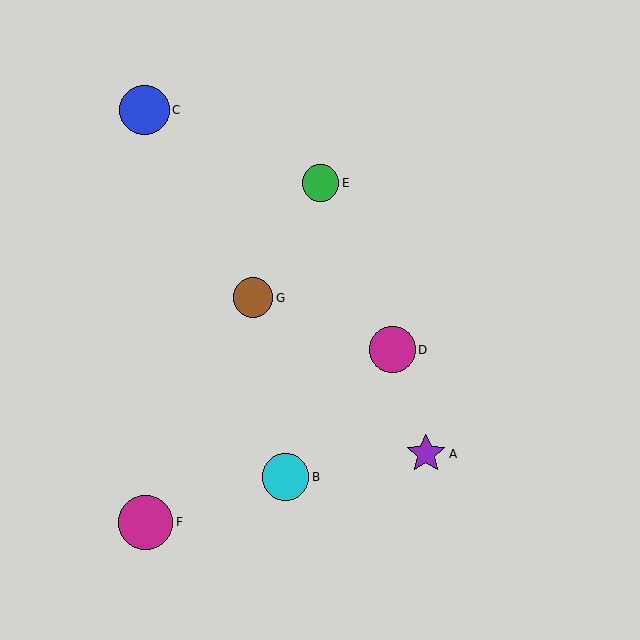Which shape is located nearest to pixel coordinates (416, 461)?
The purple star (labeled A) at (426, 454) is nearest to that location.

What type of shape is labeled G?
Shape G is a brown circle.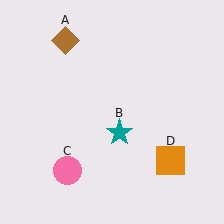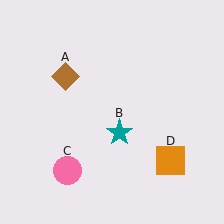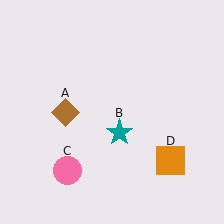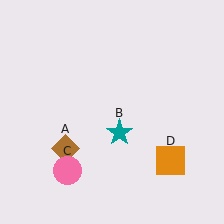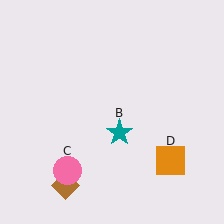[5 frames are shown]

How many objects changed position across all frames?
1 object changed position: brown diamond (object A).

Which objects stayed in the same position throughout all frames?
Teal star (object B) and pink circle (object C) and orange square (object D) remained stationary.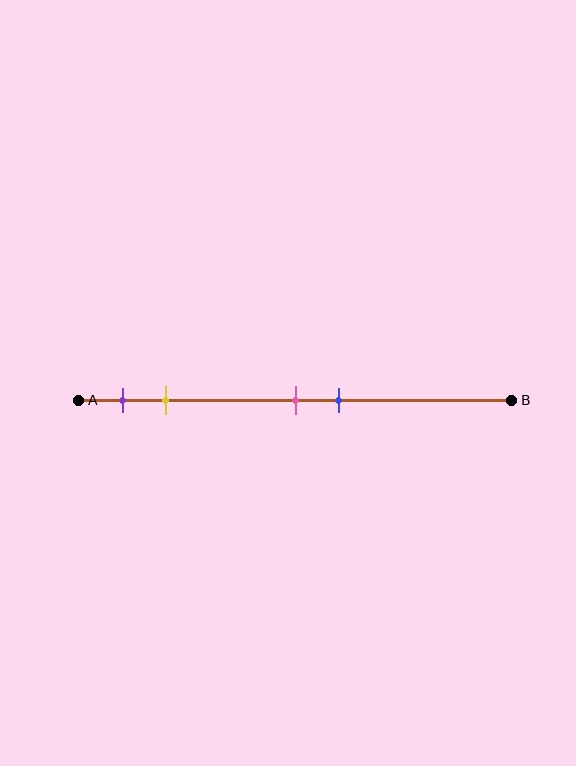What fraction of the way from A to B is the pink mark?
The pink mark is approximately 50% (0.5) of the way from A to B.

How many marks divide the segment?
There are 4 marks dividing the segment.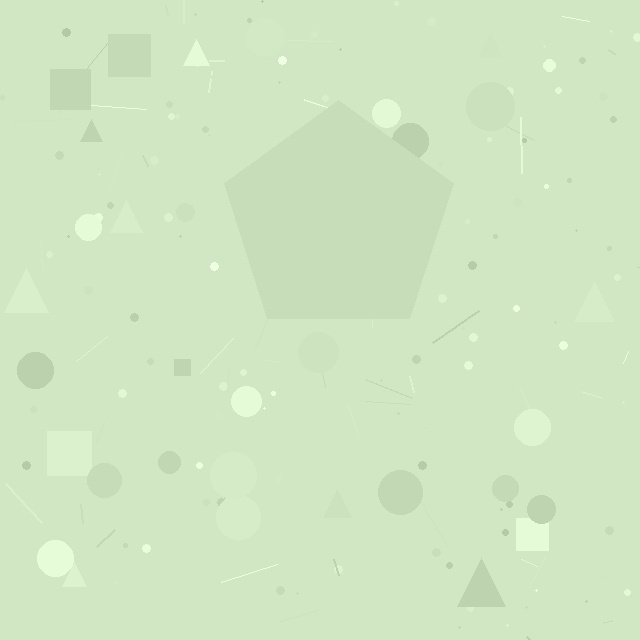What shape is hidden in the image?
A pentagon is hidden in the image.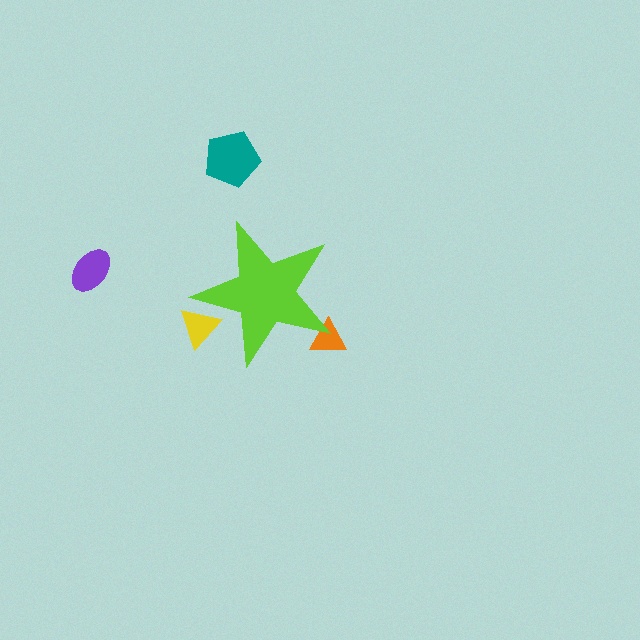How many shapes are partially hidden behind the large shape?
2 shapes are partially hidden.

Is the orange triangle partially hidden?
Yes, the orange triangle is partially hidden behind the lime star.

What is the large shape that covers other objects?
A lime star.